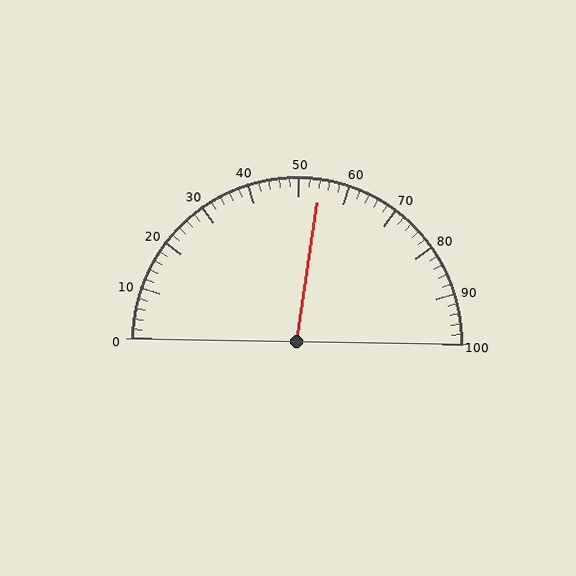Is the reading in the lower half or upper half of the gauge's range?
The reading is in the upper half of the range (0 to 100).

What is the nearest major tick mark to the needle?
The nearest major tick mark is 50.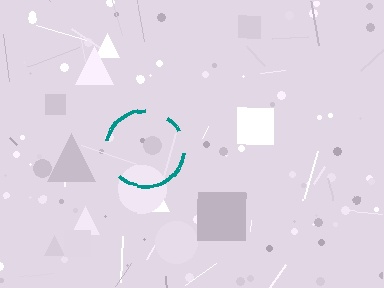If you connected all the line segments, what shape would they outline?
They would outline a circle.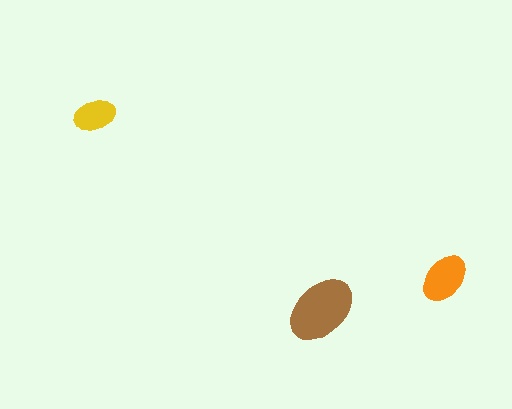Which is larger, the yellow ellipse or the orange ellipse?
The orange one.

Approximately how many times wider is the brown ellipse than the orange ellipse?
About 1.5 times wider.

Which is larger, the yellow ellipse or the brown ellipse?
The brown one.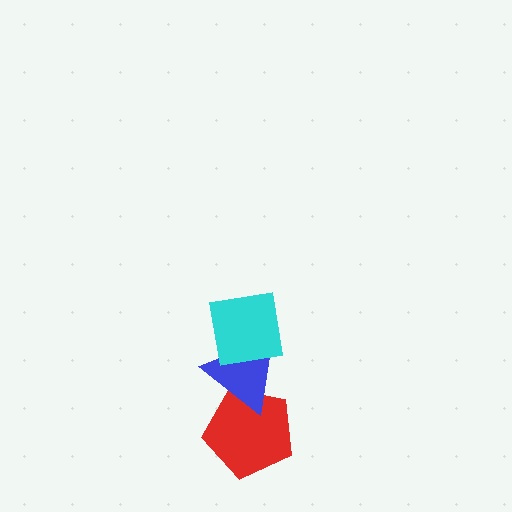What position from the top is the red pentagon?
The red pentagon is 3rd from the top.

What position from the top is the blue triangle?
The blue triangle is 2nd from the top.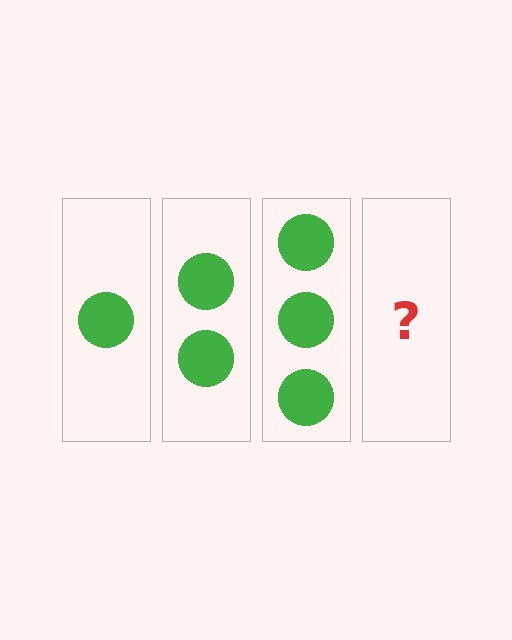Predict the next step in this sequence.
The next step is 4 circles.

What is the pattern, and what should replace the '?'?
The pattern is that each step adds one more circle. The '?' should be 4 circles.